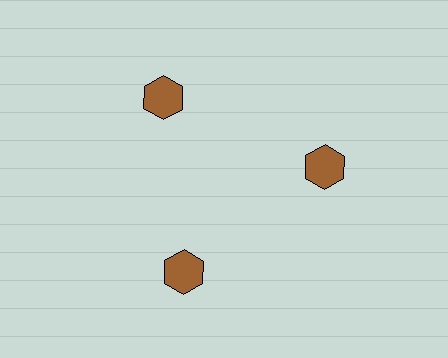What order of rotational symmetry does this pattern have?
This pattern has 3-fold rotational symmetry.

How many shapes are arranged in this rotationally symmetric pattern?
There are 3 shapes, arranged in 3 groups of 1.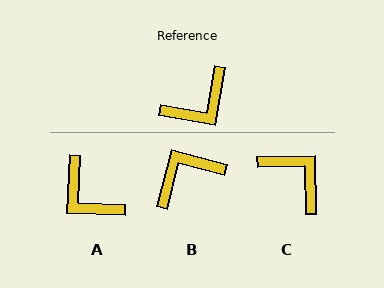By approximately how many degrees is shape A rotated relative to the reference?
Approximately 83 degrees clockwise.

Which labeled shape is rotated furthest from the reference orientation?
B, about 175 degrees away.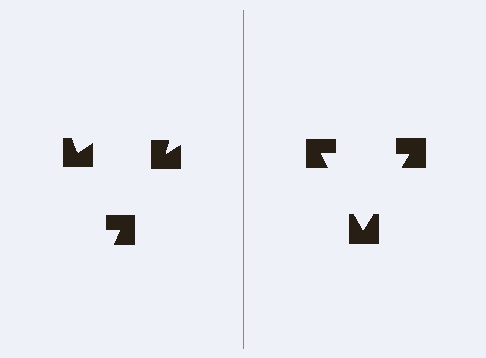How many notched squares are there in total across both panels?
6 — 3 on each side.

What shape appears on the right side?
An illusory triangle.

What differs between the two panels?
The notched squares are positioned identically on both sides; only the wedge orientations differ. On the right they align to a triangle; on the left they are misaligned.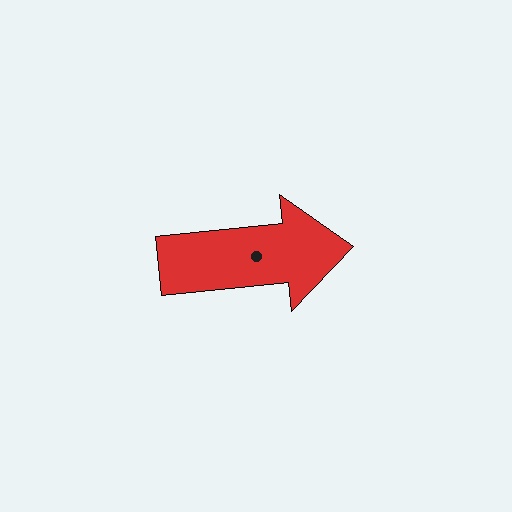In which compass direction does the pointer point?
East.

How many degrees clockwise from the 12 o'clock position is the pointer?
Approximately 84 degrees.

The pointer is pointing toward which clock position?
Roughly 3 o'clock.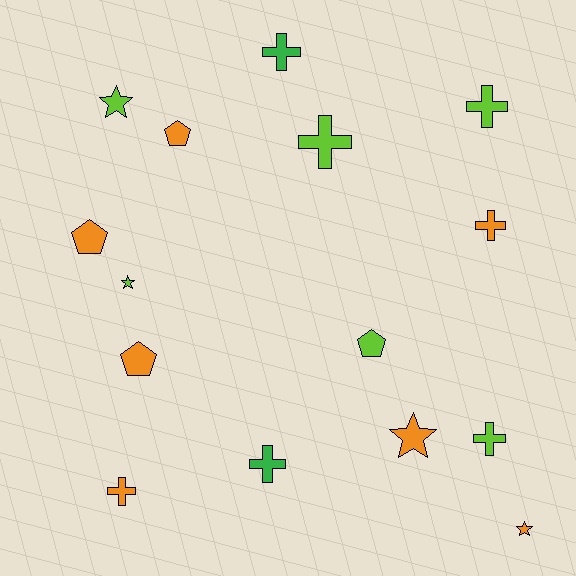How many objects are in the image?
There are 15 objects.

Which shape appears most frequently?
Cross, with 7 objects.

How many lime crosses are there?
There are 3 lime crosses.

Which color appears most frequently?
Orange, with 7 objects.